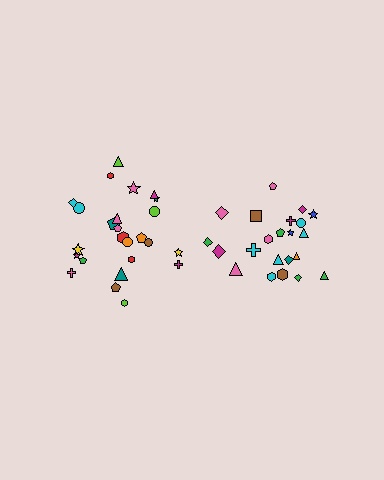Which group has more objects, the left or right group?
The left group.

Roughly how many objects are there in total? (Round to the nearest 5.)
Roughly 45 objects in total.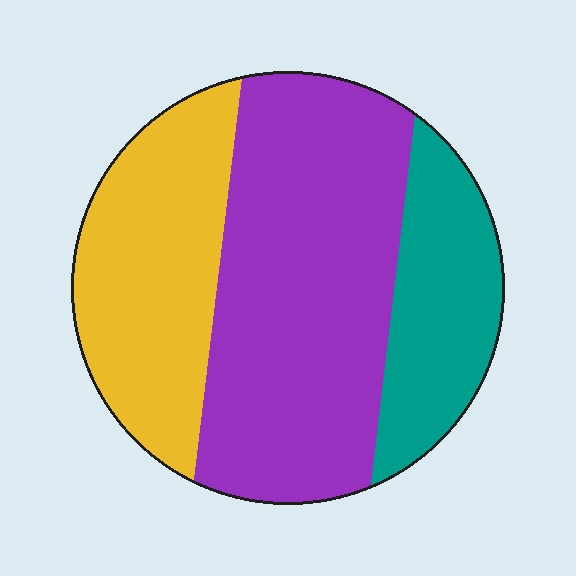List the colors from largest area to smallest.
From largest to smallest: purple, yellow, teal.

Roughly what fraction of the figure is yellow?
Yellow takes up about one third (1/3) of the figure.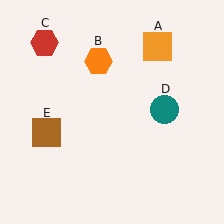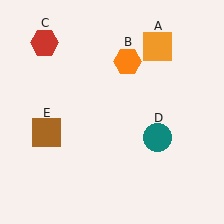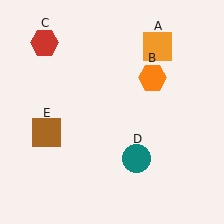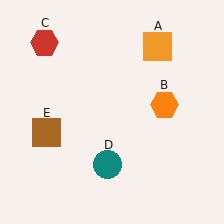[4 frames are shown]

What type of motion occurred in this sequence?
The orange hexagon (object B), teal circle (object D) rotated clockwise around the center of the scene.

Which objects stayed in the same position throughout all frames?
Orange square (object A) and red hexagon (object C) and brown square (object E) remained stationary.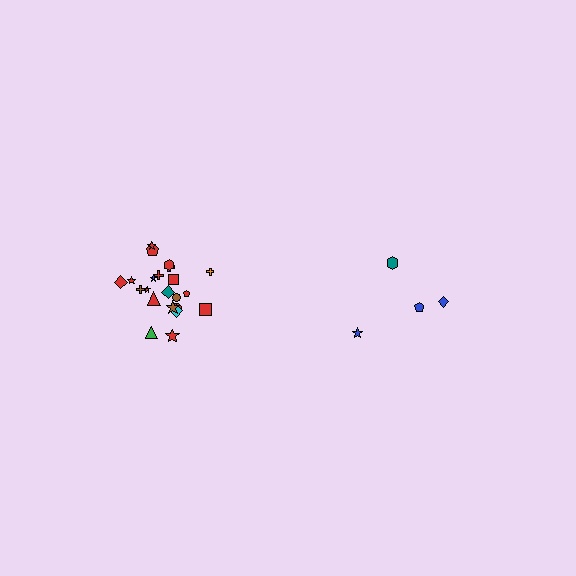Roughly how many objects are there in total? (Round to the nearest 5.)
Roughly 25 objects in total.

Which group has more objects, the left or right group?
The left group.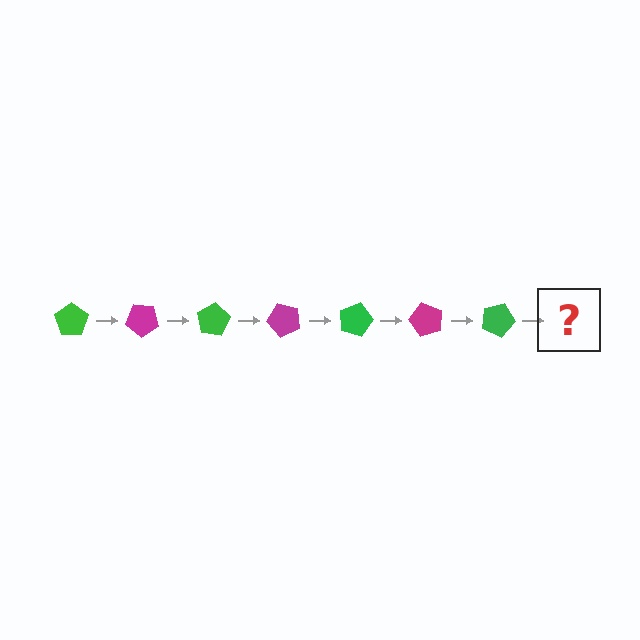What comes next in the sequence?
The next element should be a magenta pentagon, rotated 280 degrees from the start.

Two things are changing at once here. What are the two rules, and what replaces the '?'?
The two rules are that it rotates 40 degrees each step and the color cycles through green and magenta. The '?' should be a magenta pentagon, rotated 280 degrees from the start.